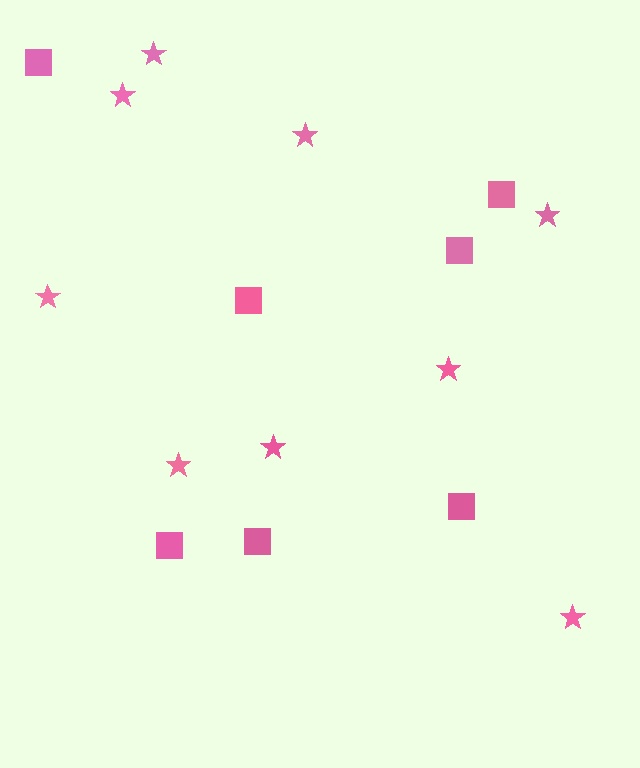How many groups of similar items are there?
There are 2 groups: one group of squares (7) and one group of stars (9).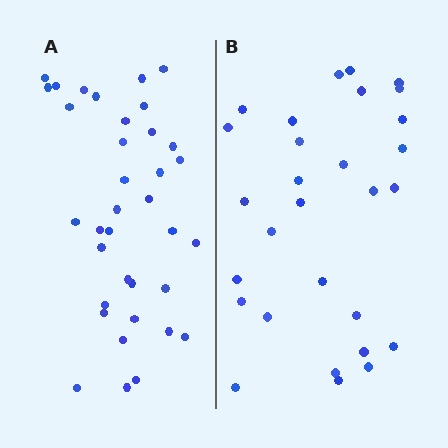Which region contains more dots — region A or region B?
Region A (the left region) has more dots.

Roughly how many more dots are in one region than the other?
Region A has roughly 8 or so more dots than region B.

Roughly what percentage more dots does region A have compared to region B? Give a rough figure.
About 25% more.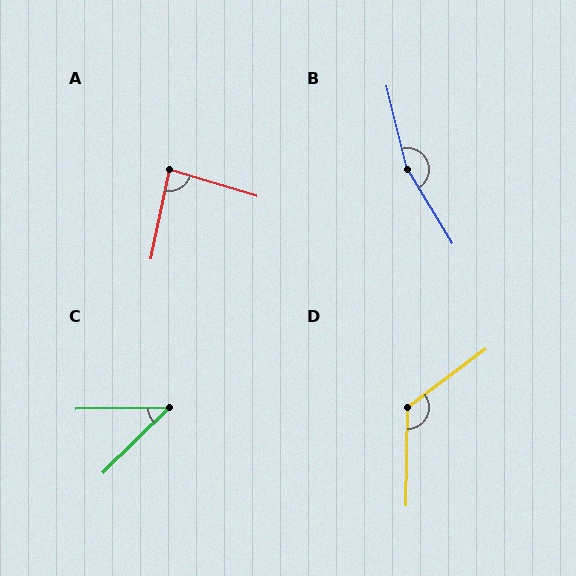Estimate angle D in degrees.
Approximately 127 degrees.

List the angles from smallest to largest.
C (44°), A (85°), D (127°), B (162°).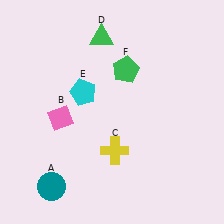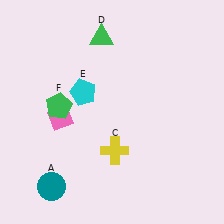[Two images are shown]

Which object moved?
The green pentagon (F) moved left.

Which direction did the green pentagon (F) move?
The green pentagon (F) moved left.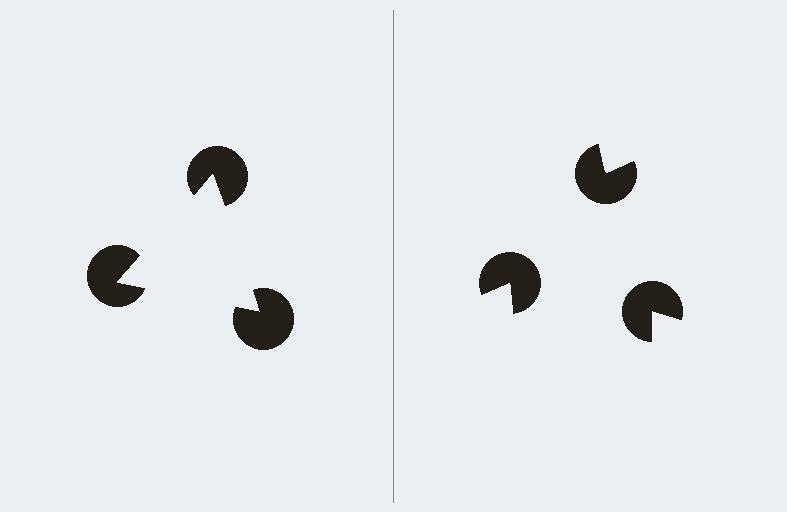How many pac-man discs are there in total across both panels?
6 — 3 on each side.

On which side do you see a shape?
An illusory triangle appears on the left side. On the right side the wedge cuts are rotated, so no coherent shape forms.